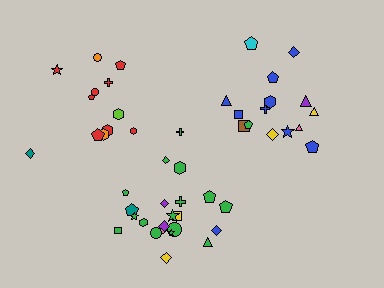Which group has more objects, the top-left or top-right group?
The top-right group.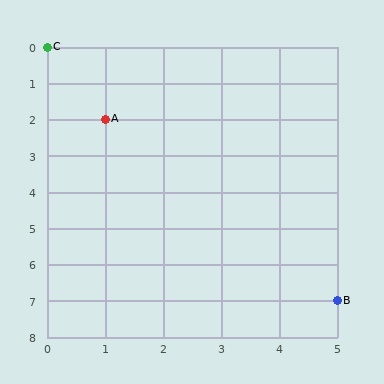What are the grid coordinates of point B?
Point B is at grid coordinates (5, 7).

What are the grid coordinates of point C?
Point C is at grid coordinates (0, 0).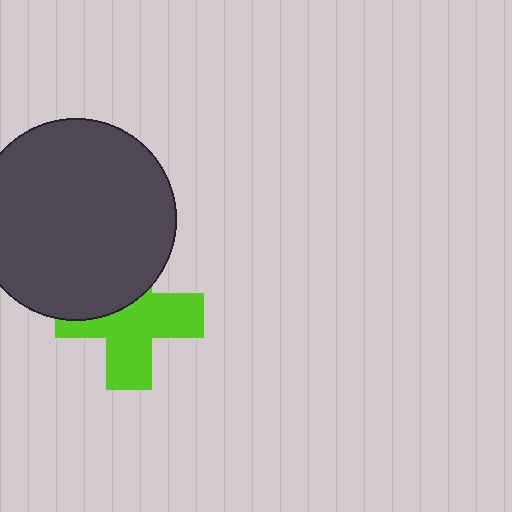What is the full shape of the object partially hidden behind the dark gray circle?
The partially hidden object is a lime cross.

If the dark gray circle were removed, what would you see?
You would see the complete lime cross.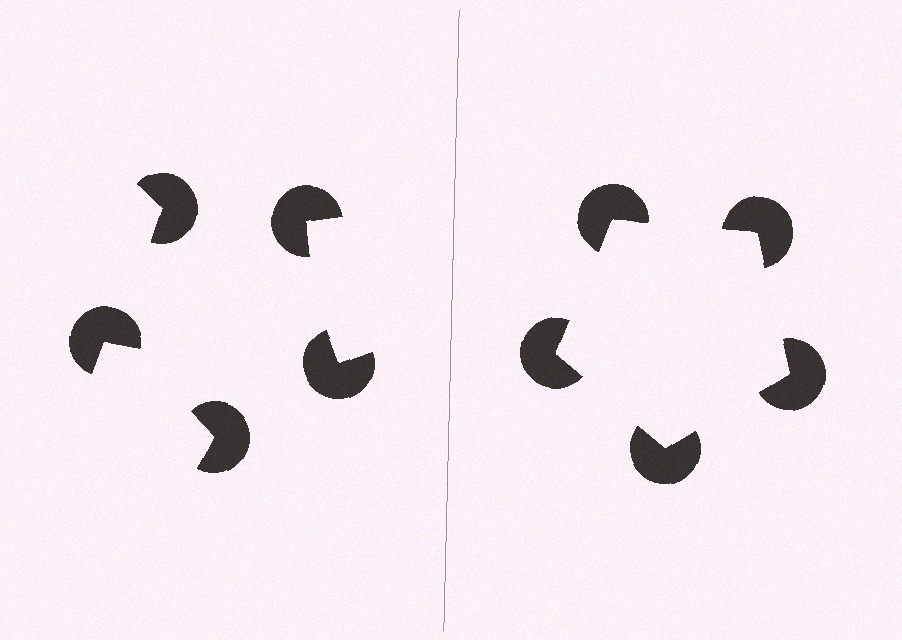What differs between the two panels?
The pac-man discs are positioned identically on both sides; only the wedge orientations differ. On the right they align to a pentagon; on the left they are misaligned.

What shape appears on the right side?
An illusory pentagon.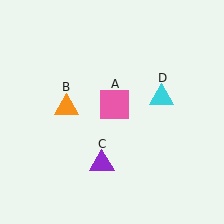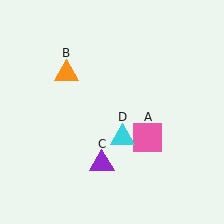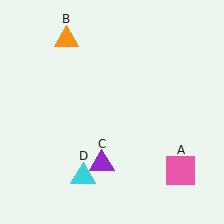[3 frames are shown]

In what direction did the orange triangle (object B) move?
The orange triangle (object B) moved up.